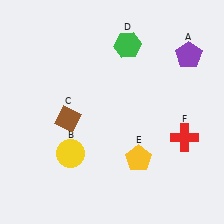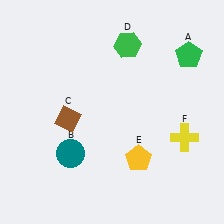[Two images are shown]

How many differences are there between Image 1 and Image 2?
There are 3 differences between the two images.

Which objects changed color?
A changed from purple to green. B changed from yellow to teal. F changed from red to yellow.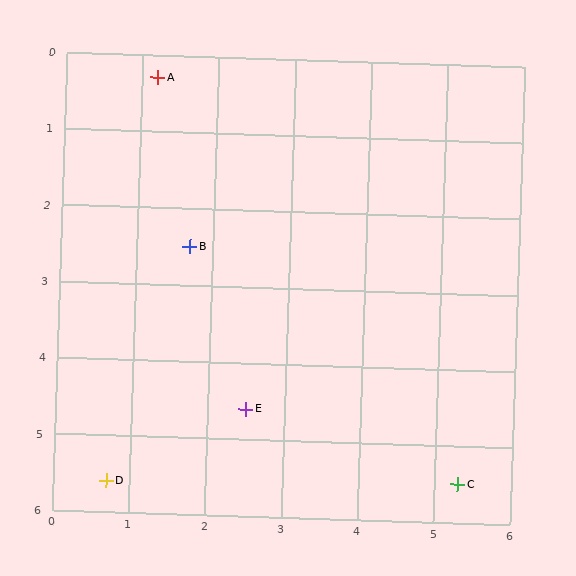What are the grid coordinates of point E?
Point E is at approximately (2.5, 4.6).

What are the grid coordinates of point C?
Point C is at approximately (5.3, 5.5).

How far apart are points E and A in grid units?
Points E and A are about 4.5 grid units apart.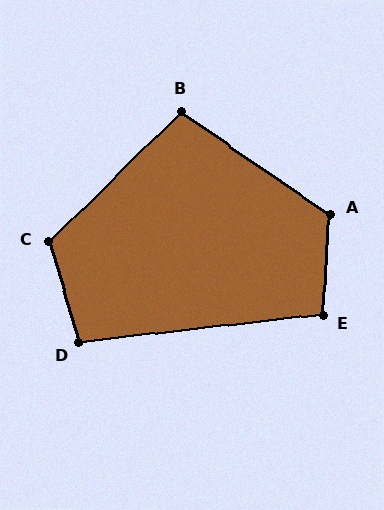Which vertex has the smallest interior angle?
D, at approximately 100 degrees.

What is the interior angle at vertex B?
Approximately 101 degrees (obtuse).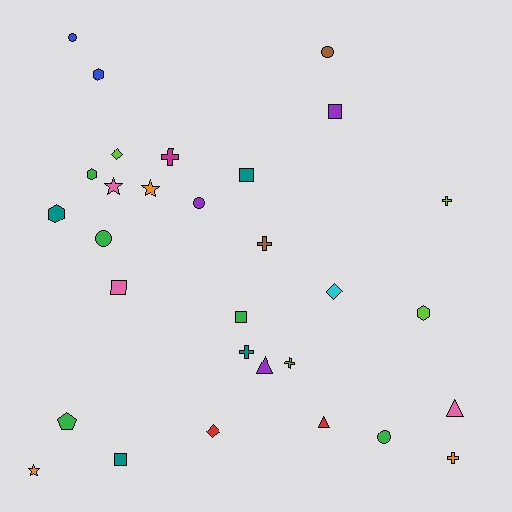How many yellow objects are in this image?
There are no yellow objects.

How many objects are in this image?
There are 30 objects.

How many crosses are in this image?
There are 6 crosses.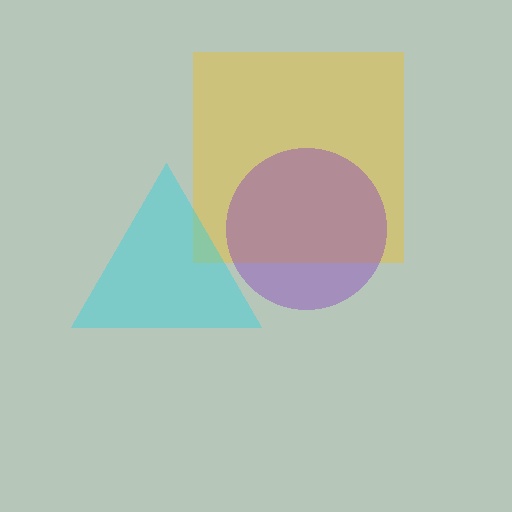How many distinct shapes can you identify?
There are 3 distinct shapes: a yellow square, a cyan triangle, a purple circle.